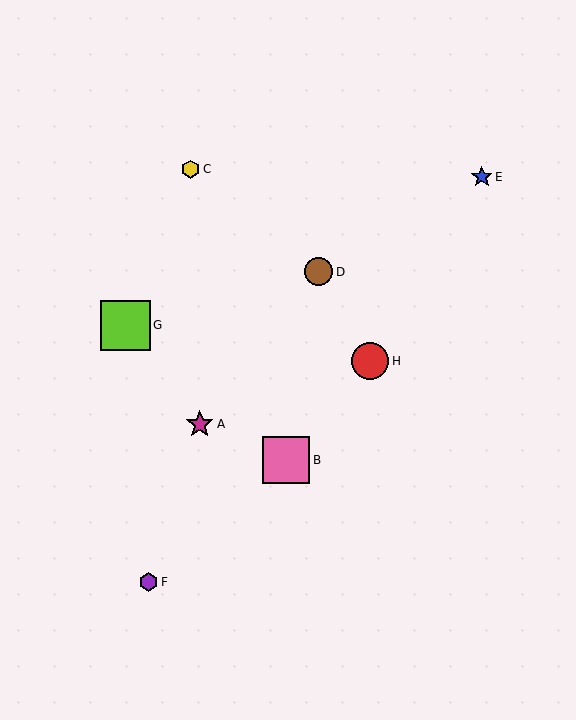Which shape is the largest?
The lime square (labeled G) is the largest.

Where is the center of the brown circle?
The center of the brown circle is at (319, 272).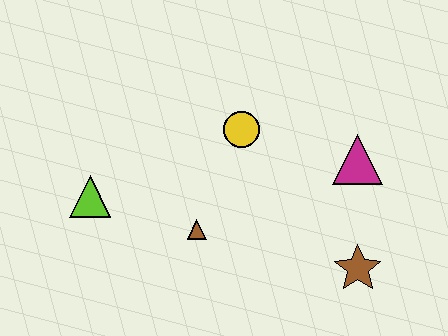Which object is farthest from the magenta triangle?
The lime triangle is farthest from the magenta triangle.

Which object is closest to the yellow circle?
The brown triangle is closest to the yellow circle.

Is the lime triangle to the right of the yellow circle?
No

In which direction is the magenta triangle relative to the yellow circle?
The magenta triangle is to the right of the yellow circle.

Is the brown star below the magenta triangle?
Yes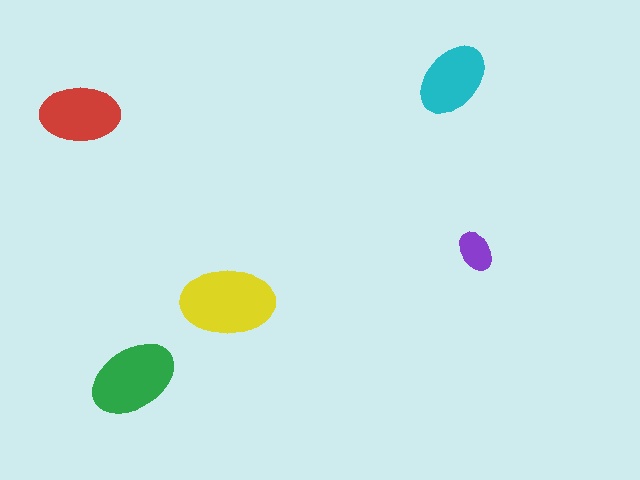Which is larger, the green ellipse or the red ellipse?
The green one.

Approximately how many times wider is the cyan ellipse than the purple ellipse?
About 2 times wider.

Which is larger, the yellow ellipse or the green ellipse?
The yellow one.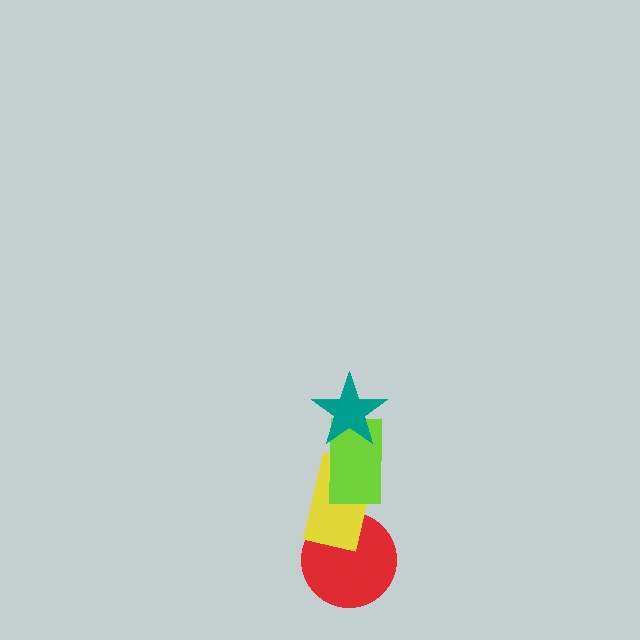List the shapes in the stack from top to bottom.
From top to bottom: the teal star, the lime rectangle, the yellow rectangle, the red circle.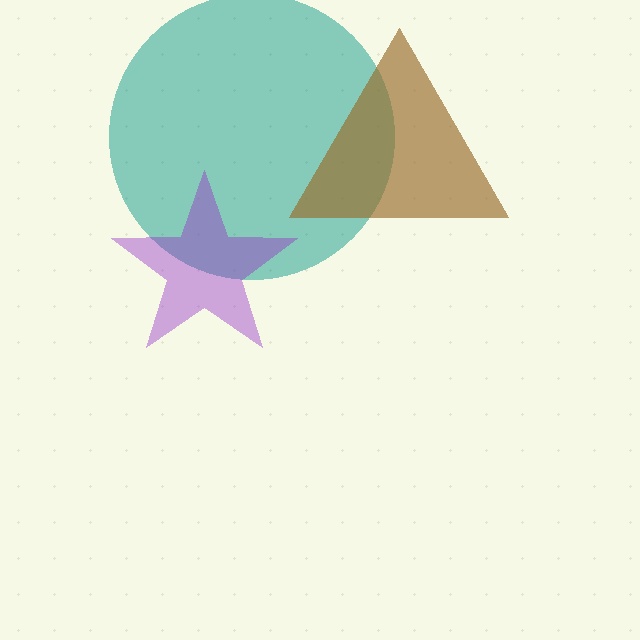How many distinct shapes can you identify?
There are 3 distinct shapes: a teal circle, a brown triangle, a purple star.